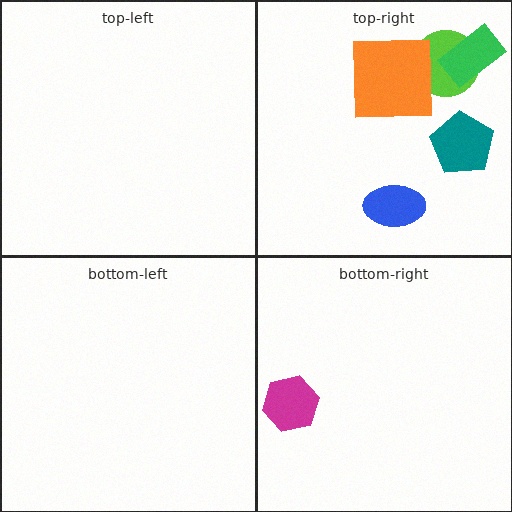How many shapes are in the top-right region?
5.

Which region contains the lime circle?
The top-right region.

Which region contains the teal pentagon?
The top-right region.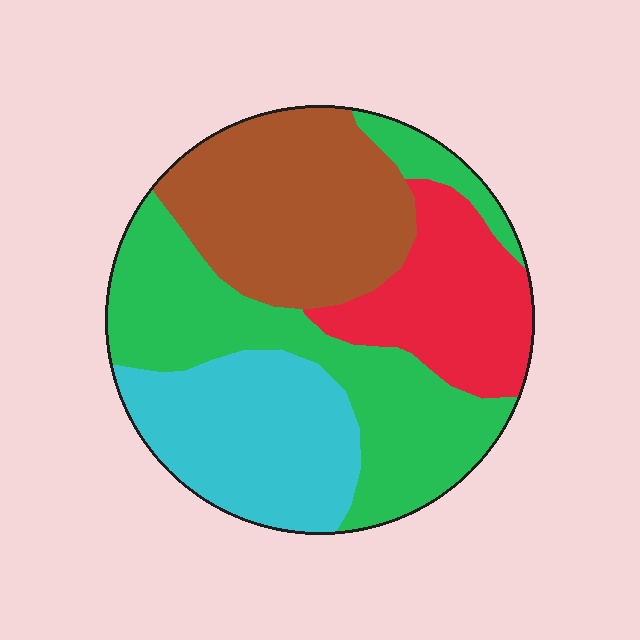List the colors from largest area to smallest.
From largest to smallest: green, brown, cyan, red.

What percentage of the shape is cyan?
Cyan covers about 25% of the shape.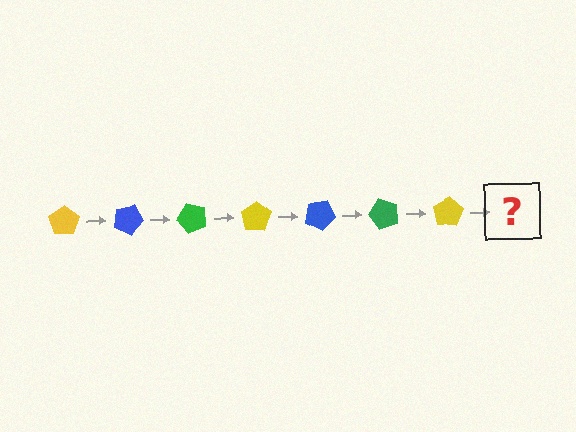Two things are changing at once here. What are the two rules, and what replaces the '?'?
The two rules are that it rotates 25 degrees each step and the color cycles through yellow, blue, and green. The '?' should be a blue pentagon, rotated 175 degrees from the start.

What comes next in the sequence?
The next element should be a blue pentagon, rotated 175 degrees from the start.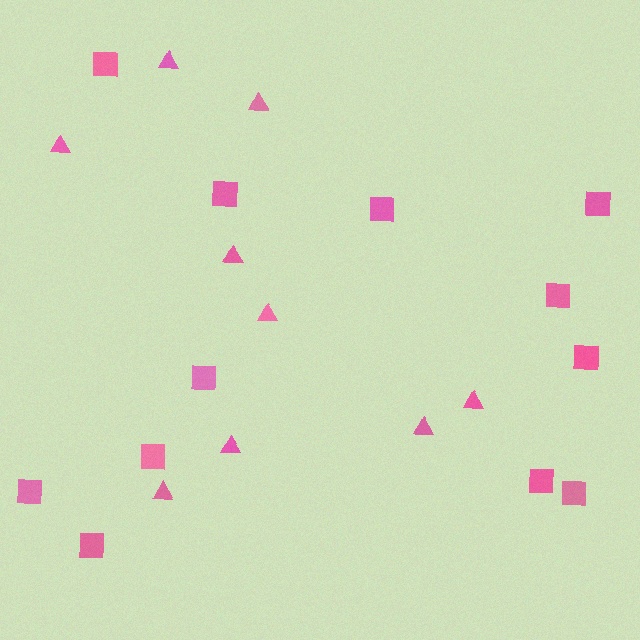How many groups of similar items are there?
There are 2 groups: one group of squares (12) and one group of triangles (9).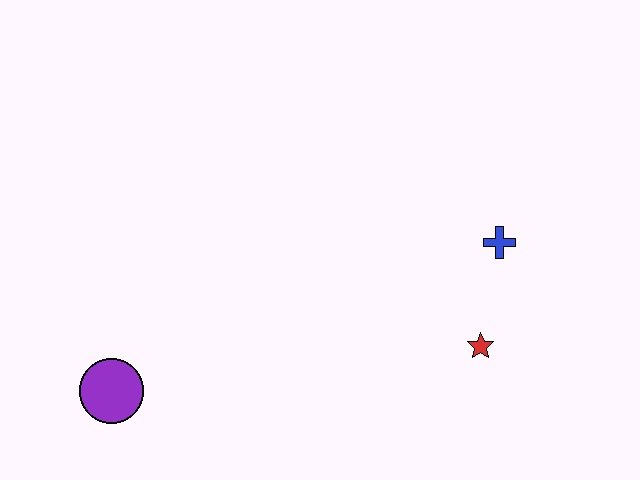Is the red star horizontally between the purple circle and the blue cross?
Yes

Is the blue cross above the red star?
Yes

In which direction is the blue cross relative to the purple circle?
The blue cross is to the right of the purple circle.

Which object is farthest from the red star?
The purple circle is farthest from the red star.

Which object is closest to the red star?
The blue cross is closest to the red star.